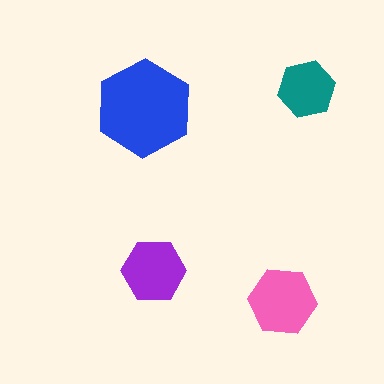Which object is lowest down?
The pink hexagon is bottommost.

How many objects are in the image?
There are 4 objects in the image.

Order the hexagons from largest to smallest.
the blue one, the pink one, the purple one, the teal one.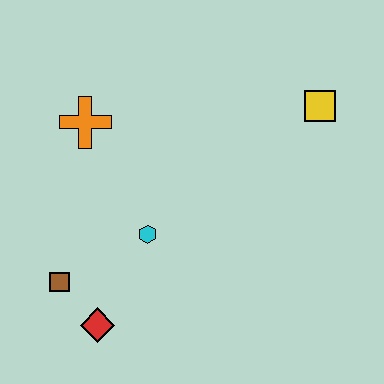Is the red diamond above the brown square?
No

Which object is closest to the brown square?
The red diamond is closest to the brown square.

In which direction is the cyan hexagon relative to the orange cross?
The cyan hexagon is below the orange cross.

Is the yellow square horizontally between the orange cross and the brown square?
No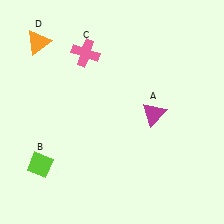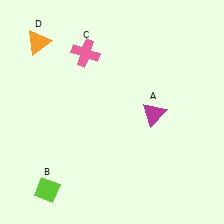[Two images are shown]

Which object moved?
The lime diamond (B) moved down.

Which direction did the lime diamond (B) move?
The lime diamond (B) moved down.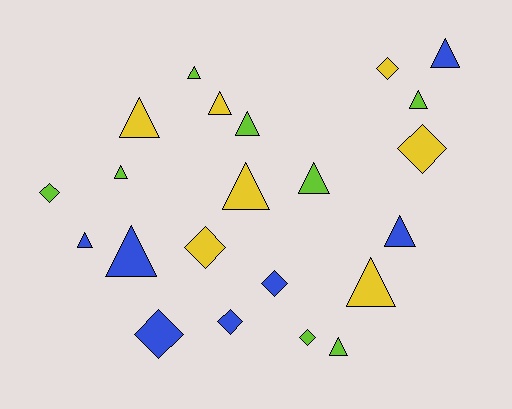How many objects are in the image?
There are 22 objects.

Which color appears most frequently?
Lime, with 8 objects.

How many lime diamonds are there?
There are 2 lime diamonds.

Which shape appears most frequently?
Triangle, with 14 objects.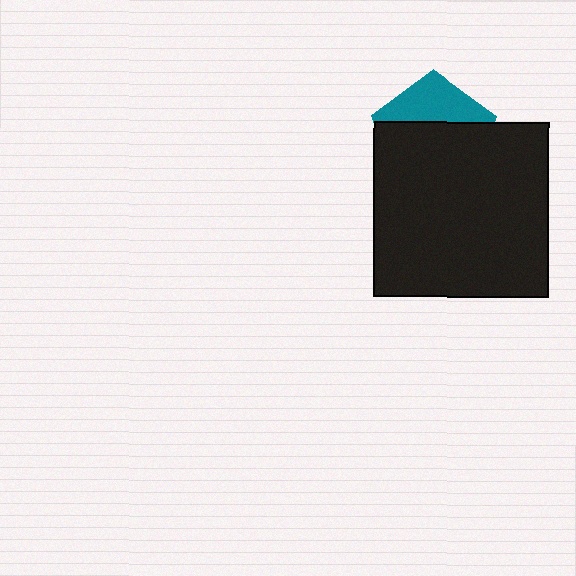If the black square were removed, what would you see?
You would see the complete teal pentagon.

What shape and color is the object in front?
The object in front is a black square.